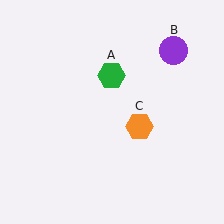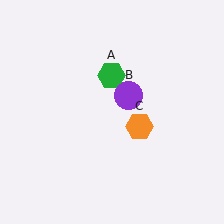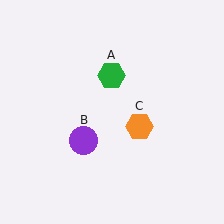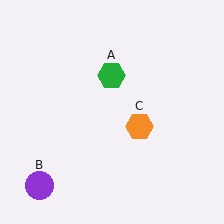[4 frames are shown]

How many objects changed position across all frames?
1 object changed position: purple circle (object B).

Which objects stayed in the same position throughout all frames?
Green hexagon (object A) and orange hexagon (object C) remained stationary.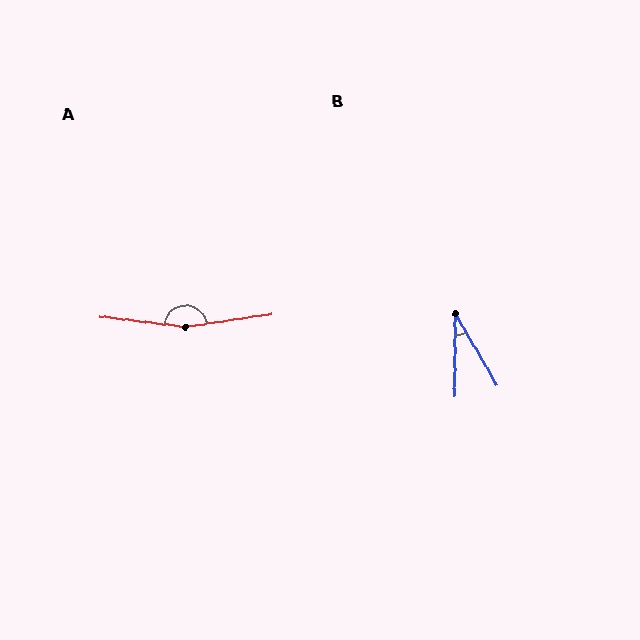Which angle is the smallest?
B, at approximately 31 degrees.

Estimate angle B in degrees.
Approximately 31 degrees.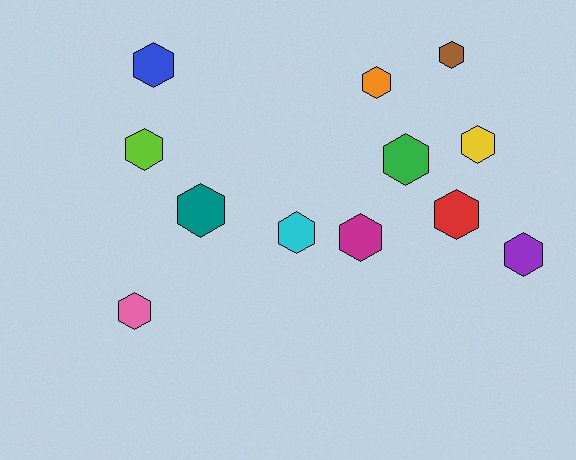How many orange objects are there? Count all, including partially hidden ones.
There is 1 orange object.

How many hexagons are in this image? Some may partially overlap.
There are 12 hexagons.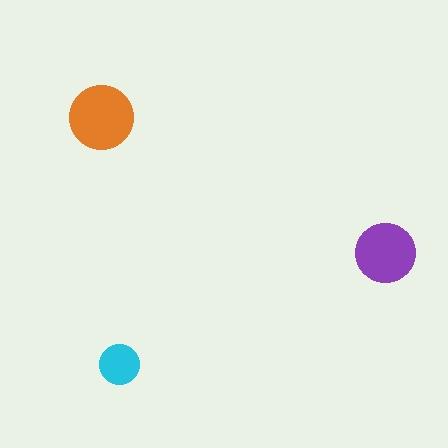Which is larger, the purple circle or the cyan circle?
The purple one.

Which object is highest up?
The orange circle is topmost.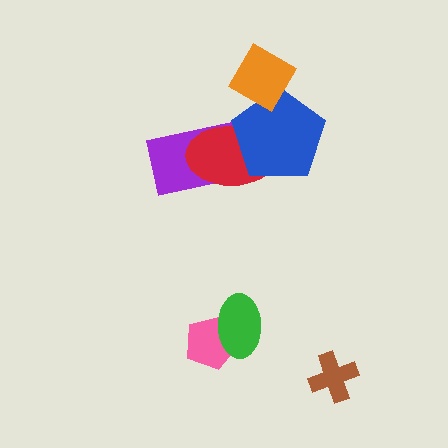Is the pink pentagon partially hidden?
Yes, it is partially covered by another shape.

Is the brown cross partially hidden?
No, no other shape covers it.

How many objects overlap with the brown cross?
0 objects overlap with the brown cross.